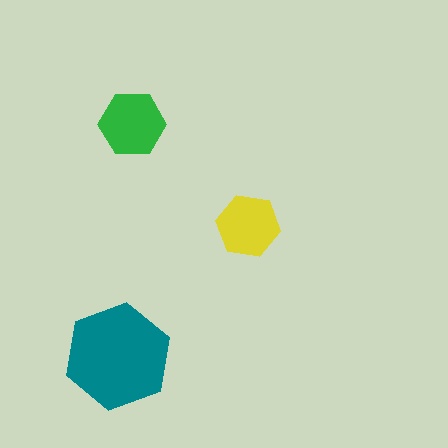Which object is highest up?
The green hexagon is topmost.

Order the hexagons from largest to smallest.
the teal one, the green one, the yellow one.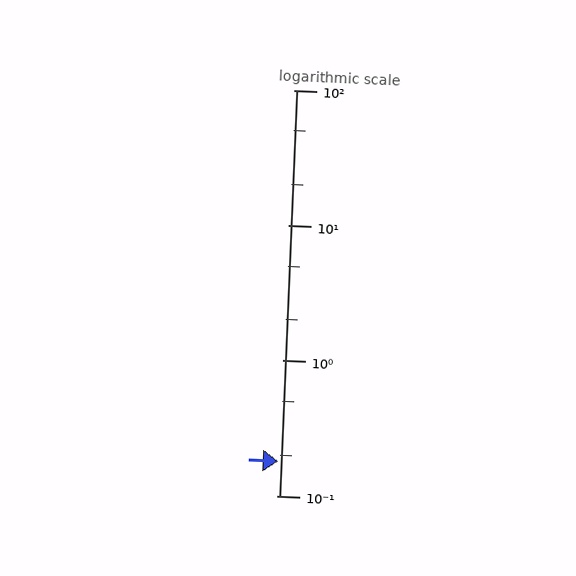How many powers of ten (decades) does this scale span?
The scale spans 3 decades, from 0.1 to 100.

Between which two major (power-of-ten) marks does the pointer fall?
The pointer is between 0.1 and 1.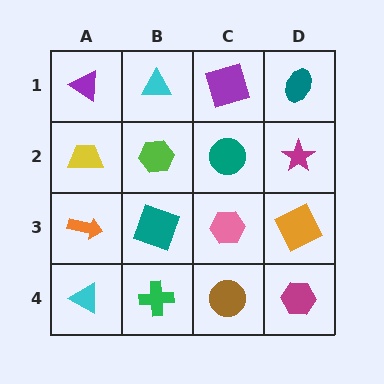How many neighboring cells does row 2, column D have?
3.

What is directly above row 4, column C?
A pink hexagon.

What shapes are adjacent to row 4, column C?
A pink hexagon (row 3, column C), a green cross (row 4, column B), a magenta hexagon (row 4, column D).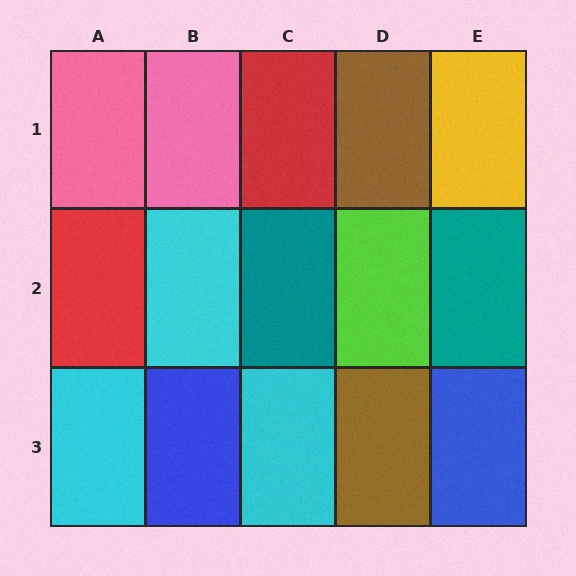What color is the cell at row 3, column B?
Blue.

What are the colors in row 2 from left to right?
Red, cyan, teal, lime, teal.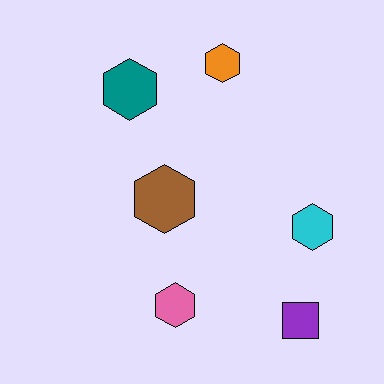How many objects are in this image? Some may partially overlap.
There are 6 objects.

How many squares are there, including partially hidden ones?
There is 1 square.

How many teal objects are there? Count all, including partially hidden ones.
There is 1 teal object.